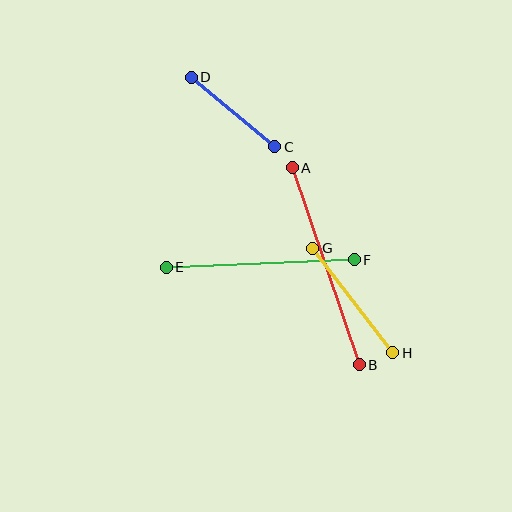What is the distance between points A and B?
The distance is approximately 208 pixels.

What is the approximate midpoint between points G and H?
The midpoint is at approximately (353, 301) pixels.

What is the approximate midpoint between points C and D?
The midpoint is at approximately (233, 112) pixels.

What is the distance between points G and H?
The distance is approximately 132 pixels.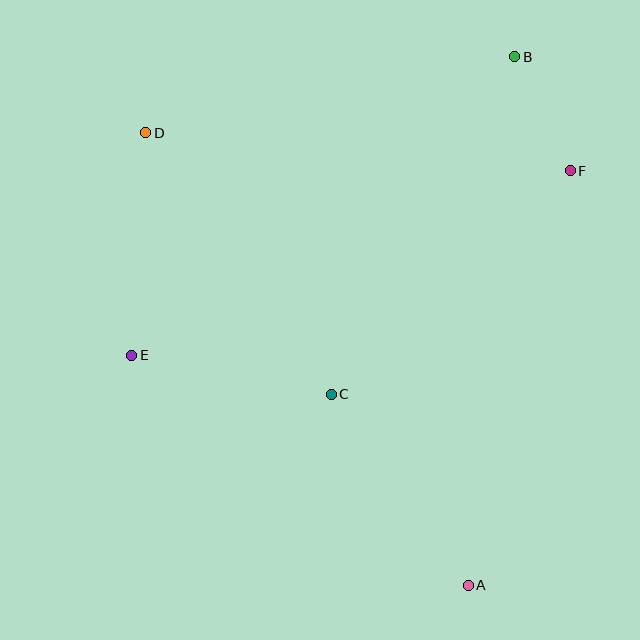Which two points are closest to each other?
Points B and F are closest to each other.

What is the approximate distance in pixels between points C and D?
The distance between C and D is approximately 321 pixels.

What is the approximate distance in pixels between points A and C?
The distance between A and C is approximately 235 pixels.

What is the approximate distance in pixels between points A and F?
The distance between A and F is approximately 427 pixels.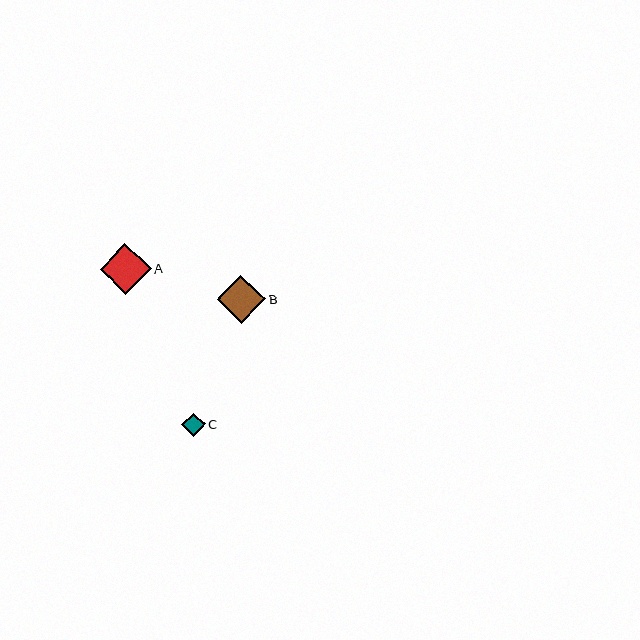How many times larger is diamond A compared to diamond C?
Diamond A is approximately 2.1 times the size of diamond C.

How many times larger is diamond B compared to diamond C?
Diamond B is approximately 2.0 times the size of diamond C.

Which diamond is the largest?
Diamond A is the largest with a size of approximately 50 pixels.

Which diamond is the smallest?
Diamond C is the smallest with a size of approximately 23 pixels.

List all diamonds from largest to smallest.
From largest to smallest: A, B, C.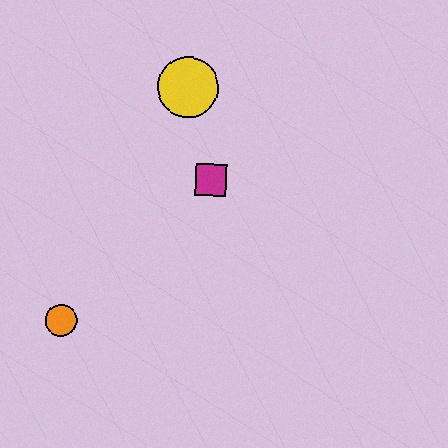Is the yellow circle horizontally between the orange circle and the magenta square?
Yes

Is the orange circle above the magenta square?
No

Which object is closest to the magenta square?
The yellow circle is closest to the magenta square.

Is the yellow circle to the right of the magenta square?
No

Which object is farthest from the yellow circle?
The orange circle is farthest from the yellow circle.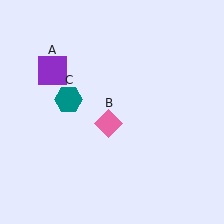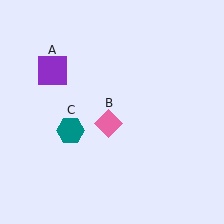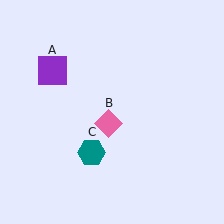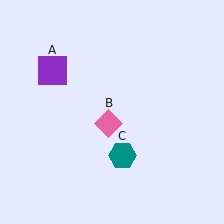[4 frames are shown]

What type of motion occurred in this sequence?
The teal hexagon (object C) rotated counterclockwise around the center of the scene.